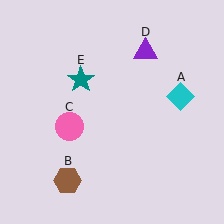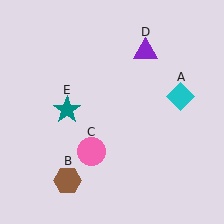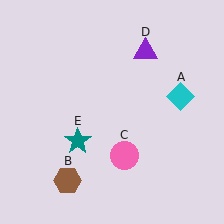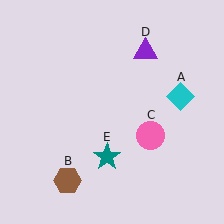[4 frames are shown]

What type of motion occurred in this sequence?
The pink circle (object C), teal star (object E) rotated counterclockwise around the center of the scene.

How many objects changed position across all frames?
2 objects changed position: pink circle (object C), teal star (object E).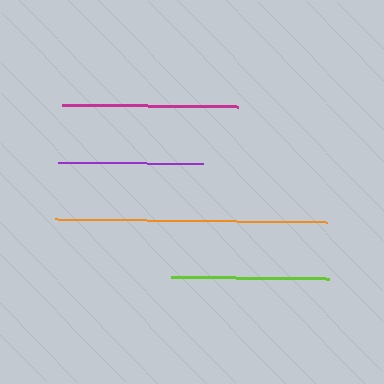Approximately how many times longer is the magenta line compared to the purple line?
The magenta line is approximately 1.2 times the length of the purple line.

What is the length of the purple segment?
The purple segment is approximately 145 pixels long.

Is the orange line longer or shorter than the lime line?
The orange line is longer than the lime line.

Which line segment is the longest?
The orange line is the longest at approximately 271 pixels.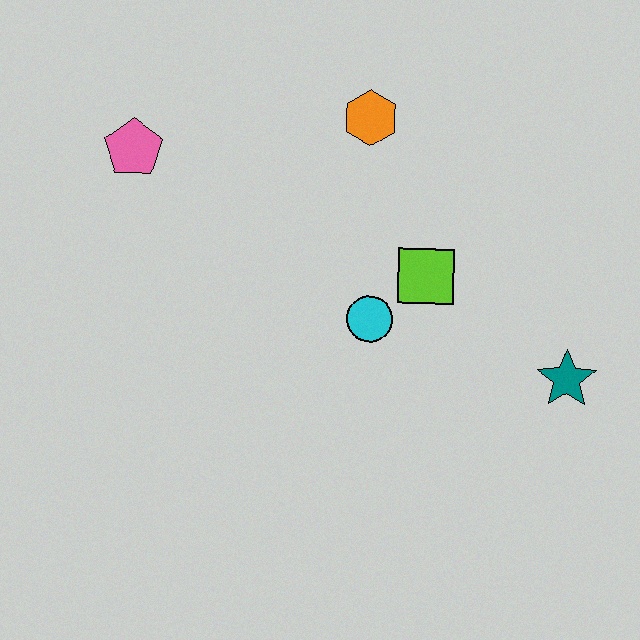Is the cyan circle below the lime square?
Yes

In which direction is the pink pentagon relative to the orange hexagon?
The pink pentagon is to the left of the orange hexagon.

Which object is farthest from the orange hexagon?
The teal star is farthest from the orange hexagon.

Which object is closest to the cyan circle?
The lime square is closest to the cyan circle.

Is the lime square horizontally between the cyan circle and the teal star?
Yes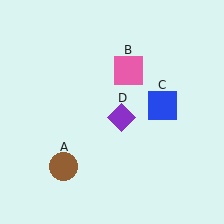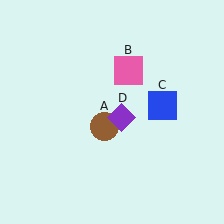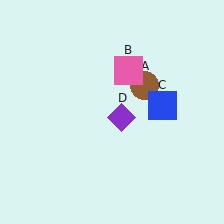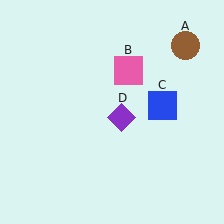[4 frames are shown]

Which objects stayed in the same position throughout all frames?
Pink square (object B) and blue square (object C) and purple diamond (object D) remained stationary.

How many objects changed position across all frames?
1 object changed position: brown circle (object A).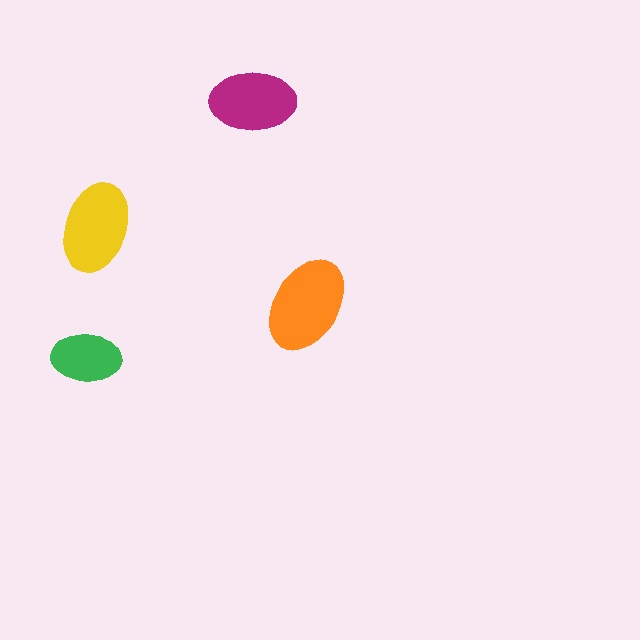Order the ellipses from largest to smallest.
the orange one, the yellow one, the magenta one, the green one.